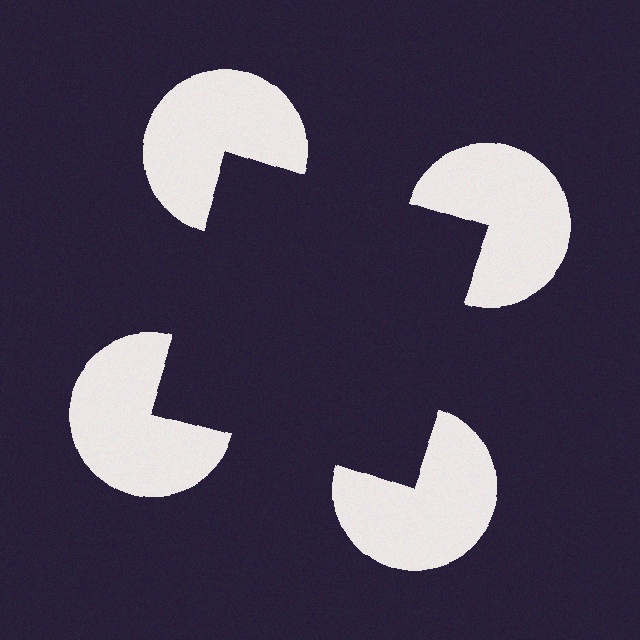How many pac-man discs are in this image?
There are 4 — one at each vertex of the illusory square.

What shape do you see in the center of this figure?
An illusory square — its edges are inferred from the aligned wedge cuts in the pac-man discs, not physically drawn.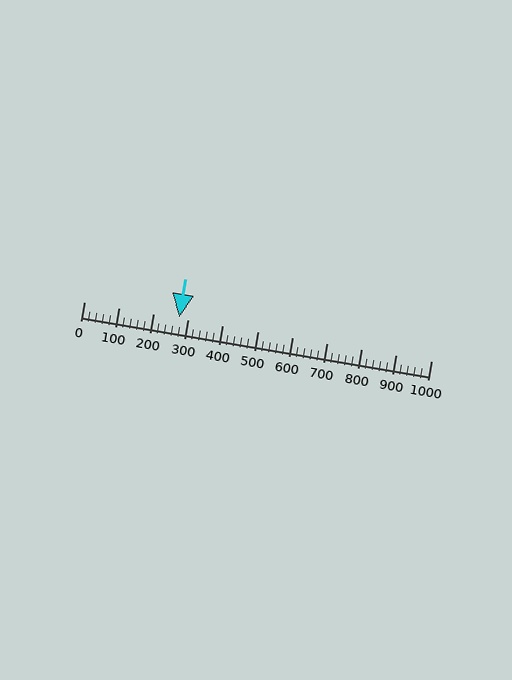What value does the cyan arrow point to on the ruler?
The cyan arrow points to approximately 275.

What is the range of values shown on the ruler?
The ruler shows values from 0 to 1000.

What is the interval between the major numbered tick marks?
The major tick marks are spaced 100 units apart.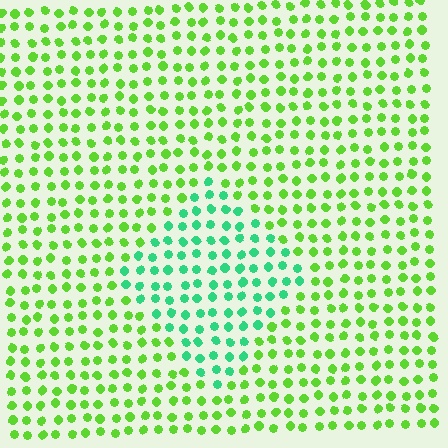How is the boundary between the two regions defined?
The boundary is defined purely by a slight shift in hue (about 45 degrees). Spacing, size, and orientation are identical on both sides.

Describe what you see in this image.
The image is filled with small lime elements in a uniform arrangement. A diamond-shaped region is visible where the elements are tinted to a slightly different hue, forming a subtle color boundary.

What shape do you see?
I see a diamond.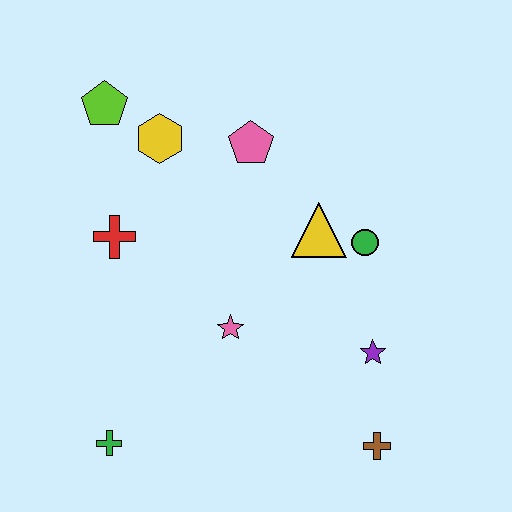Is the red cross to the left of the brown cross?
Yes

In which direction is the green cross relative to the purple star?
The green cross is to the left of the purple star.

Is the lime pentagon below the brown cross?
No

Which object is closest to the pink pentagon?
The yellow hexagon is closest to the pink pentagon.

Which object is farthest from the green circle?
The green cross is farthest from the green circle.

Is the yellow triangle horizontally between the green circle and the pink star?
Yes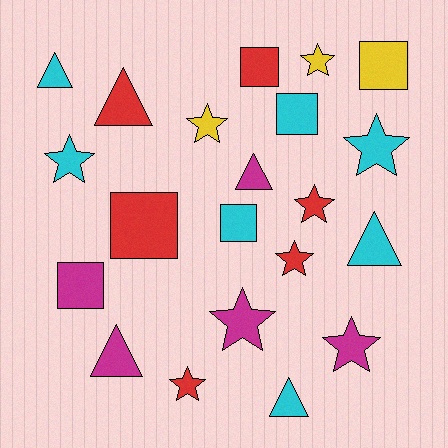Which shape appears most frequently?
Star, with 9 objects.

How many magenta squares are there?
There is 1 magenta square.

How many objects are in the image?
There are 21 objects.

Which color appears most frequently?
Cyan, with 7 objects.